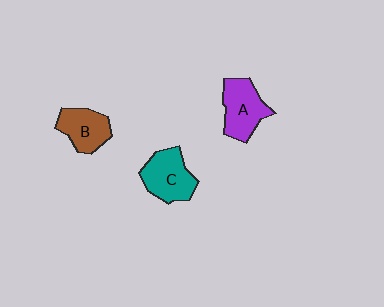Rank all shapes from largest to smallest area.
From largest to smallest: C (teal), A (purple), B (brown).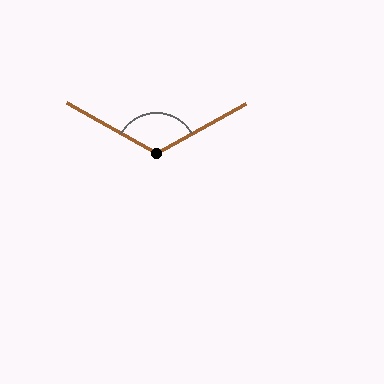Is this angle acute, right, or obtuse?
It is obtuse.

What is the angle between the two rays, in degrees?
Approximately 121 degrees.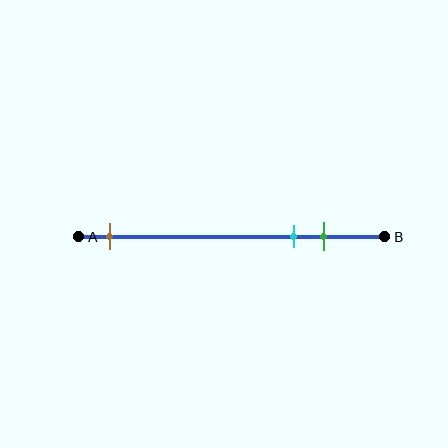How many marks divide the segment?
There are 3 marks dividing the segment.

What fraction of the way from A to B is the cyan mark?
The cyan mark is approximately 70% (0.7) of the way from A to B.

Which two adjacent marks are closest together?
The cyan and green marks are the closest adjacent pair.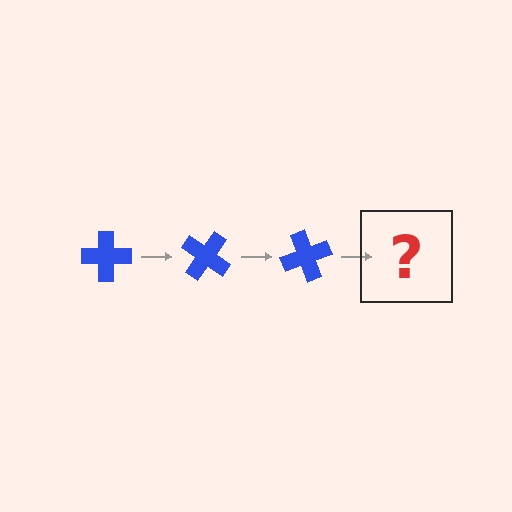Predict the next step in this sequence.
The next step is a blue cross rotated 105 degrees.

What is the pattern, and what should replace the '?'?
The pattern is that the cross rotates 35 degrees each step. The '?' should be a blue cross rotated 105 degrees.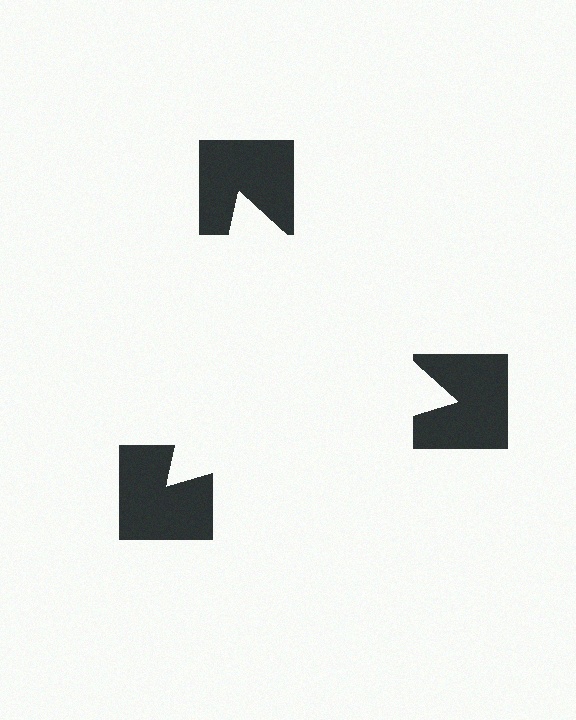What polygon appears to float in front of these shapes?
An illusory triangle — its edges are inferred from the aligned wedge cuts in the notched squares, not physically drawn.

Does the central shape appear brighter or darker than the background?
It typically appears slightly brighter than the background, even though no actual brightness change is drawn.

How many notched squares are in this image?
There are 3 — one at each vertex of the illusory triangle.